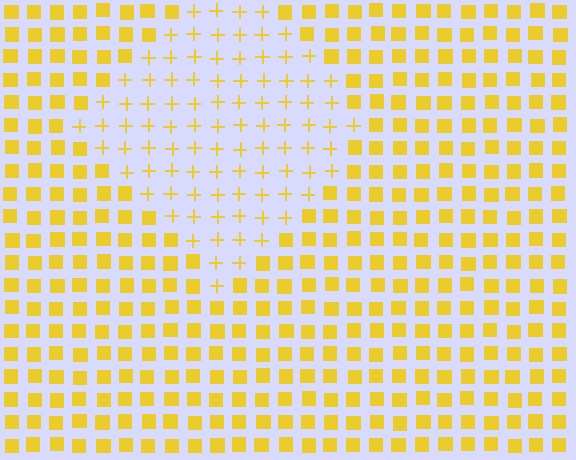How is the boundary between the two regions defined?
The boundary is defined by a change in element shape: plus signs inside vs. squares outside. All elements share the same color and spacing.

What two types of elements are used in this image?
The image uses plus signs inside the diamond region and squares outside it.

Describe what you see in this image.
The image is filled with small yellow elements arranged in a uniform grid. A diamond-shaped region contains plus signs, while the surrounding area contains squares. The boundary is defined purely by the change in element shape.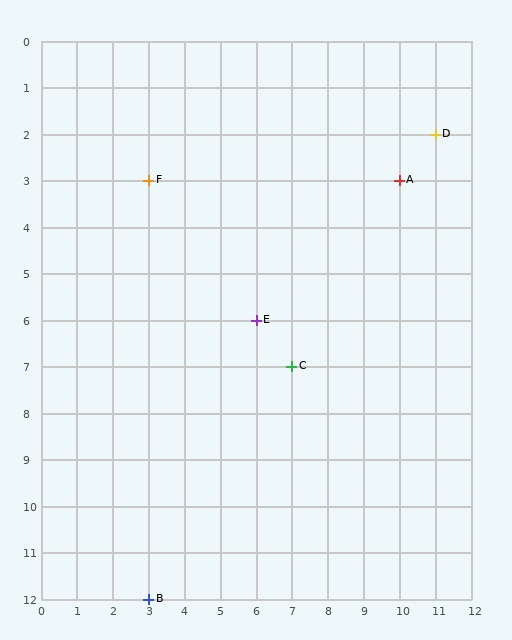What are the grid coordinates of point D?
Point D is at grid coordinates (11, 2).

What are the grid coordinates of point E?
Point E is at grid coordinates (6, 6).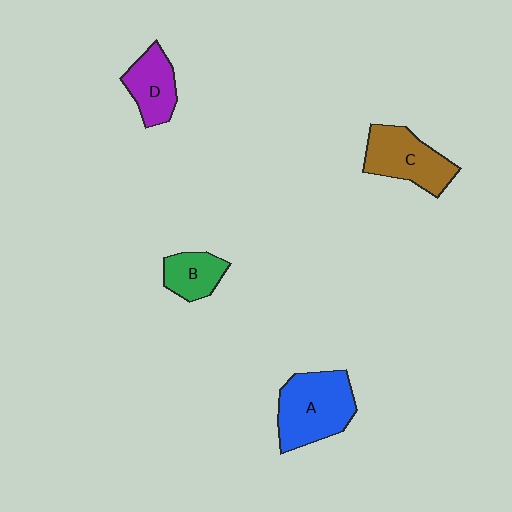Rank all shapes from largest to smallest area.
From largest to smallest: A (blue), C (brown), D (purple), B (green).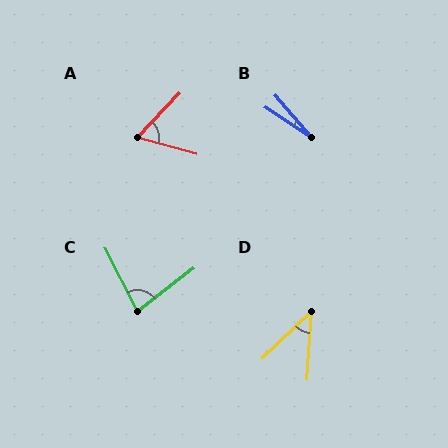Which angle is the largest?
C, at approximately 80 degrees.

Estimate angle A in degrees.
Approximately 62 degrees.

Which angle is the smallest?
B, at approximately 17 degrees.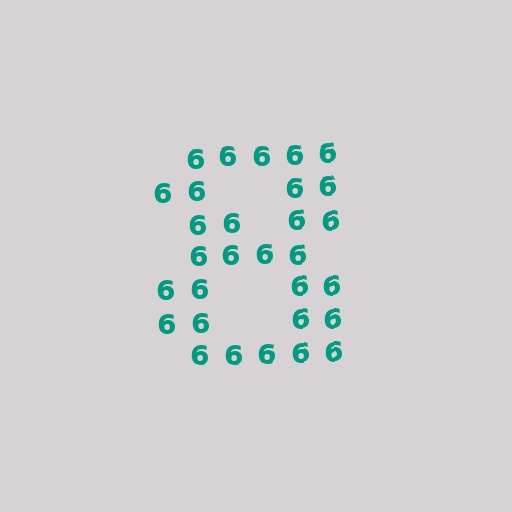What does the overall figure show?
The overall figure shows the digit 8.